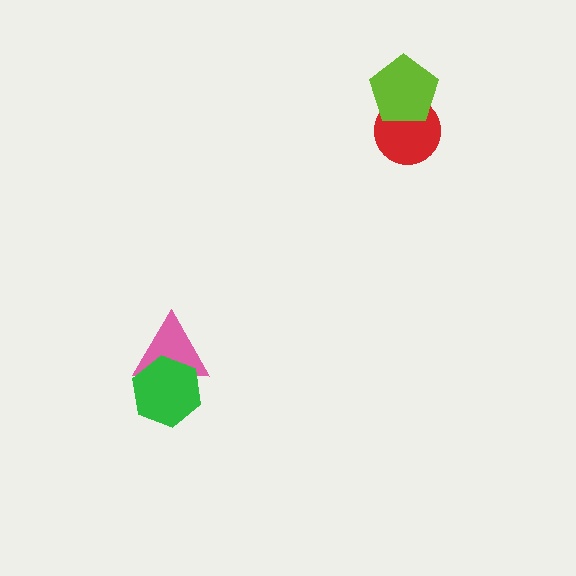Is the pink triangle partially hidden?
Yes, it is partially covered by another shape.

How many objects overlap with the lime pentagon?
1 object overlaps with the lime pentagon.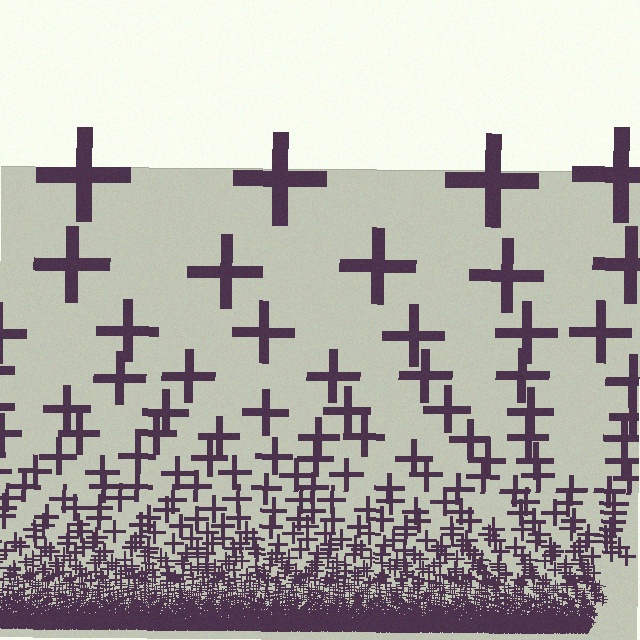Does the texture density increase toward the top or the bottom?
Density increases toward the bottom.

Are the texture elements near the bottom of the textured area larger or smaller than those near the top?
Smaller. The gradient is inverted — elements near the bottom are smaller and denser.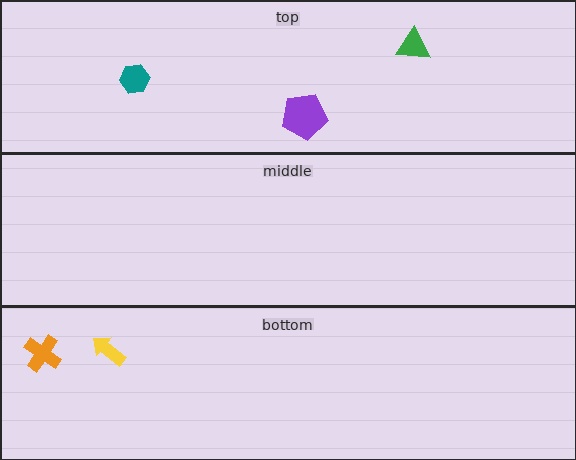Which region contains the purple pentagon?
The top region.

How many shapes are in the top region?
3.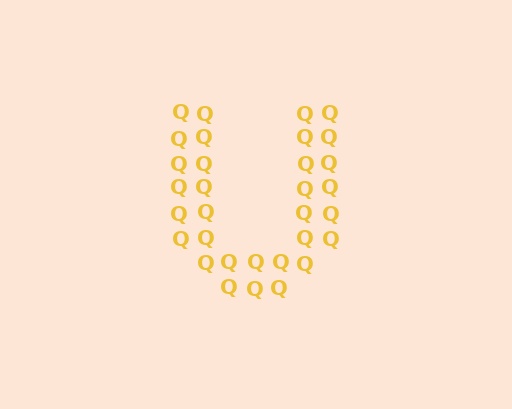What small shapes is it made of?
It is made of small letter Q's.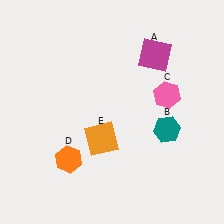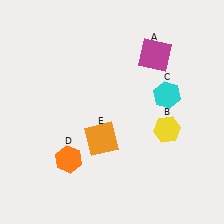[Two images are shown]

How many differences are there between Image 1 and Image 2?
There are 2 differences between the two images.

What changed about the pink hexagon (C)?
In Image 1, C is pink. In Image 2, it changed to cyan.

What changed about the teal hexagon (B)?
In Image 1, B is teal. In Image 2, it changed to yellow.